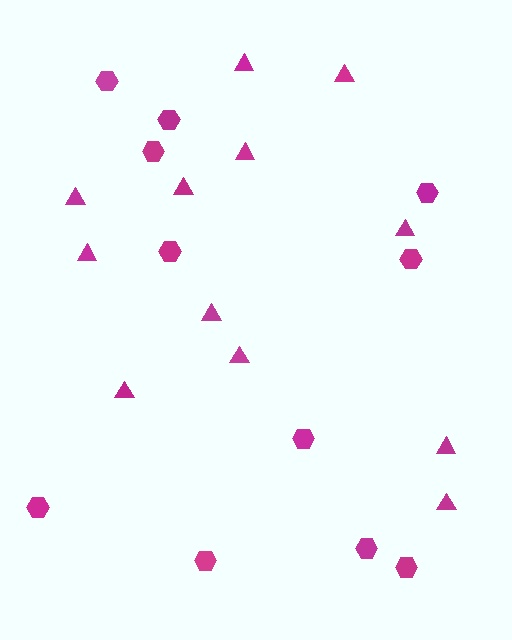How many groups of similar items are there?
There are 2 groups: one group of hexagons (11) and one group of triangles (12).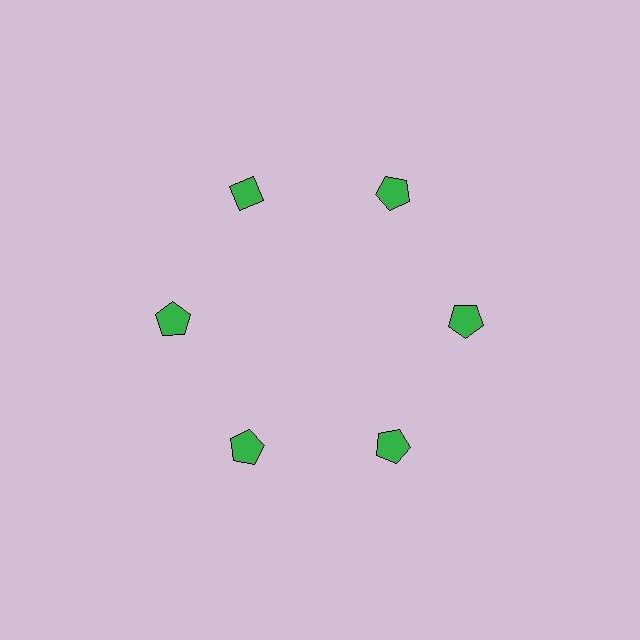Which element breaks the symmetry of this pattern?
The green diamond at roughly the 11 o'clock position breaks the symmetry. All other shapes are green pentagons.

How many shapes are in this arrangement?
There are 6 shapes arranged in a ring pattern.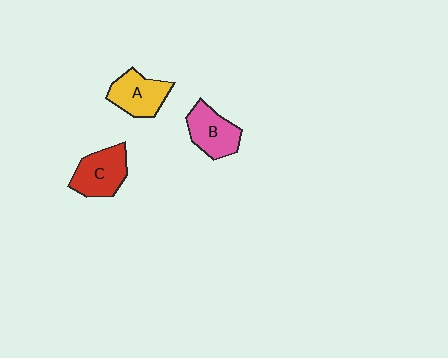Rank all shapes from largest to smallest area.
From largest to smallest: C (red), B (pink), A (yellow).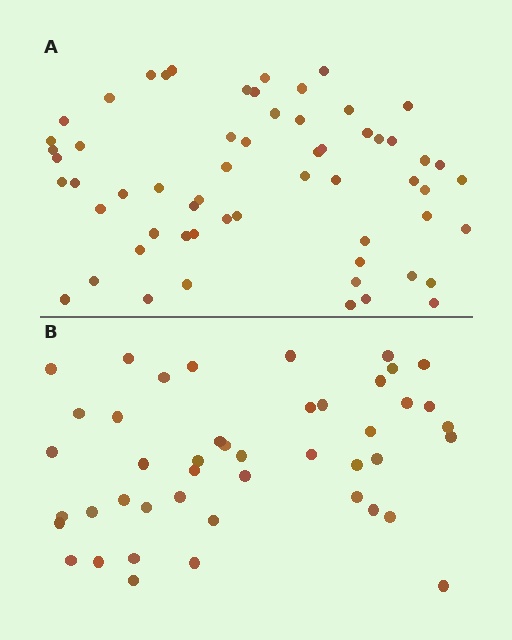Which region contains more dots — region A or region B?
Region A (the top region) has more dots.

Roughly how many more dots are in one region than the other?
Region A has approximately 15 more dots than region B.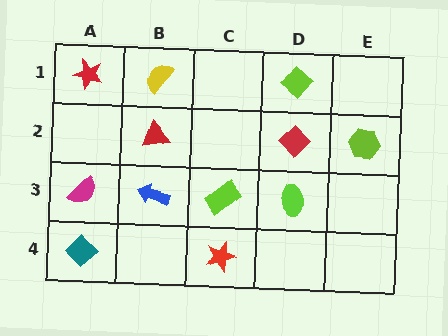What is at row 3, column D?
A lime ellipse.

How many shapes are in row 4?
2 shapes.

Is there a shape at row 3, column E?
No, that cell is empty.